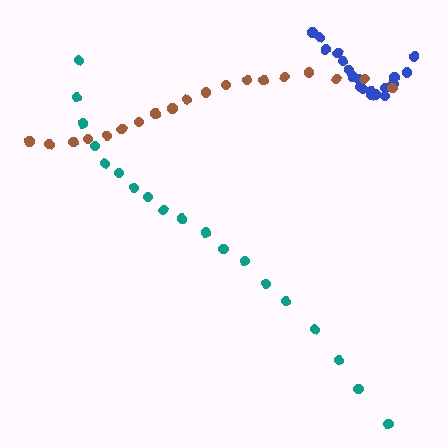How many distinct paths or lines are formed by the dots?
There are 3 distinct paths.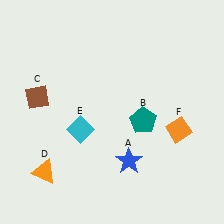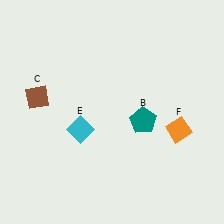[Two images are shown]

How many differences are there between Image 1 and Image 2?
There are 2 differences between the two images.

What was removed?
The orange triangle (D), the blue star (A) were removed in Image 2.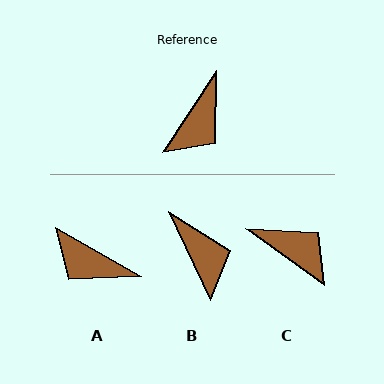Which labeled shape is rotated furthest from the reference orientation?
C, about 87 degrees away.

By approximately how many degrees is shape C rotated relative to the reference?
Approximately 87 degrees counter-clockwise.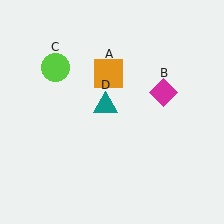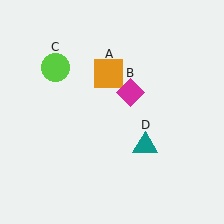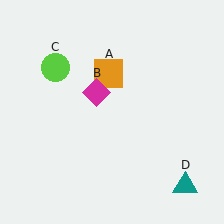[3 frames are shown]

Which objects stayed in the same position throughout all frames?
Orange square (object A) and lime circle (object C) remained stationary.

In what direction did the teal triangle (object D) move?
The teal triangle (object D) moved down and to the right.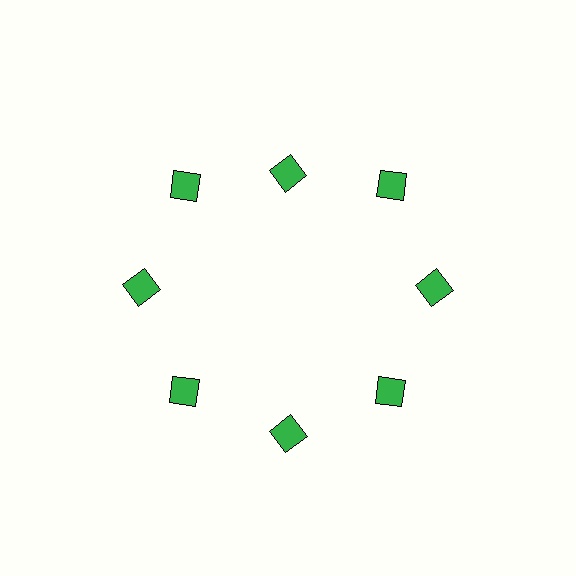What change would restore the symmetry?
The symmetry would be restored by moving it outward, back onto the ring so that all 8 squares sit at equal angles and equal distance from the center.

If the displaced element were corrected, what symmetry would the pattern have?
It would have 8-fold rotational symmetry — the pattern would map onto itself every 45 degrees.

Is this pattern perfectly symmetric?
No. The 8 green squares are arranged in a ring, but one element near the 12 o'clock position is pulled inward toward the center, breaking the 8-fold rotational symmetry.